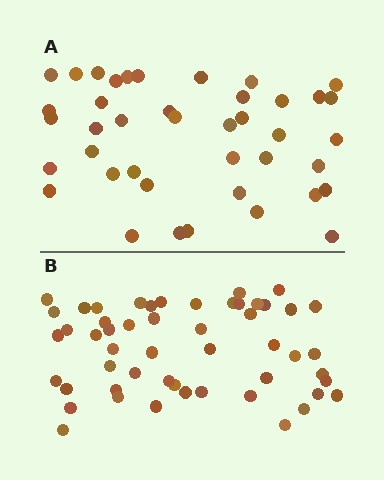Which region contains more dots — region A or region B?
Region B (the bottom region) has more dots.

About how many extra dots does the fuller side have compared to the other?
Region B has roughly 12 or so more dots than region A.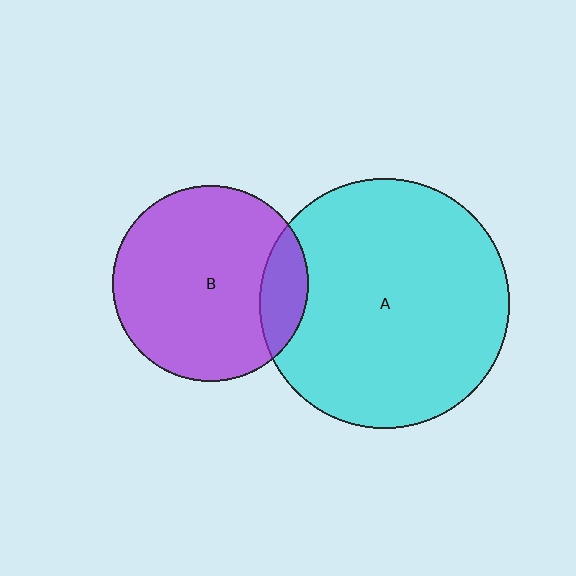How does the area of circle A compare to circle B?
Approximately 1.6 times.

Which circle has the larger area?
Circle A (cyan).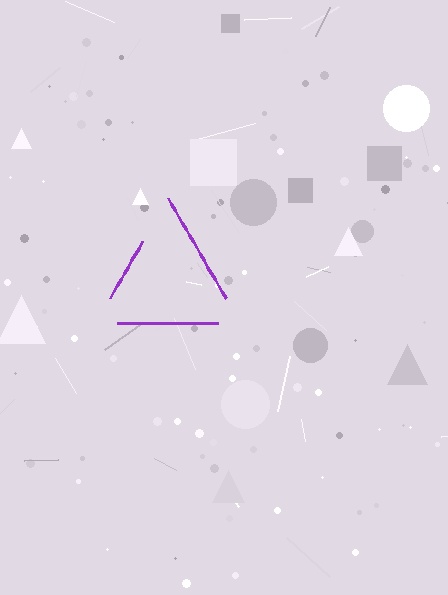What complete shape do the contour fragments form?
The contour fragments form a triangle.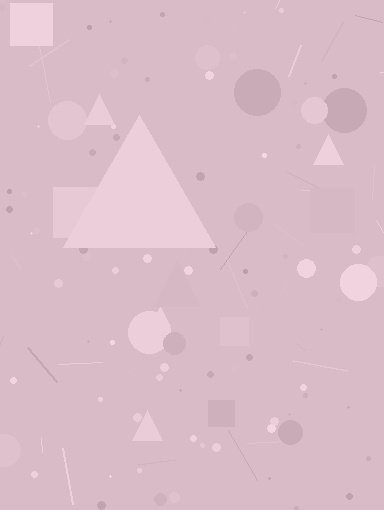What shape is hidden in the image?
A triangle is hidden in the image.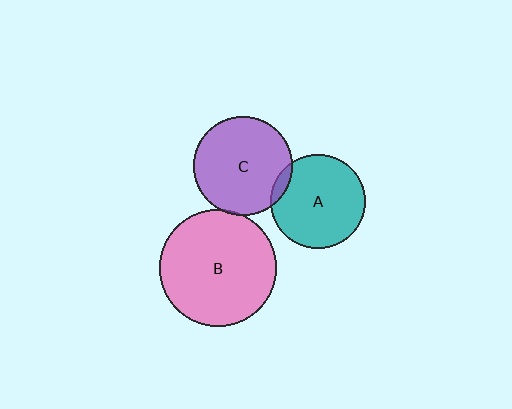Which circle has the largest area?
Circle B (pink).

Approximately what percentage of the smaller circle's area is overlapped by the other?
Approximately 5%.